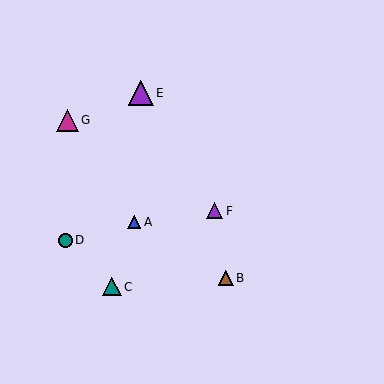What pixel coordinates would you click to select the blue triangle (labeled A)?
Click at (134, 222) to select the blue triangle A.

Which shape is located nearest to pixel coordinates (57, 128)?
The magenta triangle (labeled G) at (67, 120) is nearest to that location.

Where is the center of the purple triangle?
The center of the purple triangle is at (215, 211).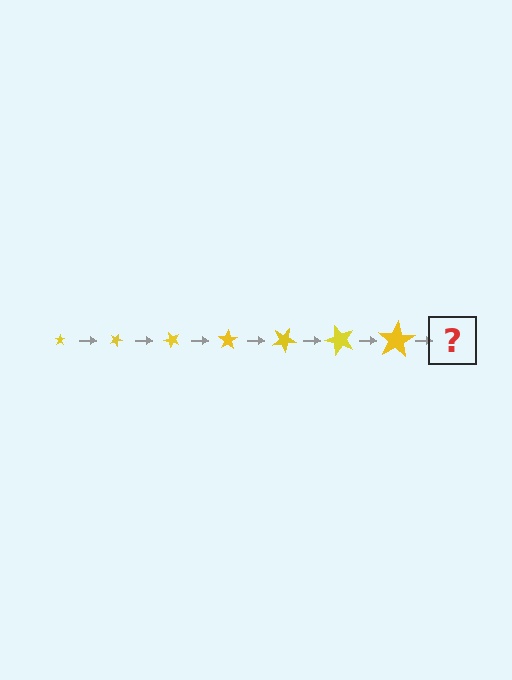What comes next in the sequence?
The next element should be a star, larger than the previous one and rotated 175 degrees from the start.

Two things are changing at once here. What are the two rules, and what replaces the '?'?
The two rules are that the star grows larger each step and it rotates 25 degrees each step. The '?' should be a star, larger than the previous one and rotated 175 degrees from the start.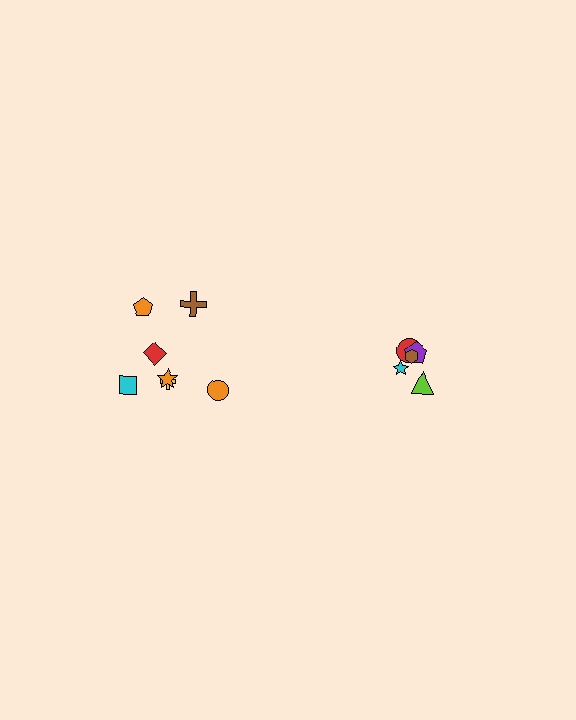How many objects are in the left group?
There are 7 objects.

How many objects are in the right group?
There are 5 objects.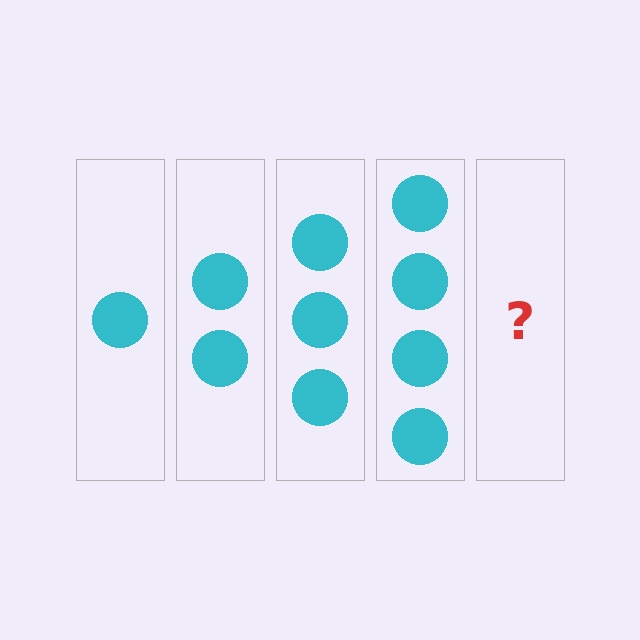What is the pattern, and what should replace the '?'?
The pattern is that each step adds one more circle. The '?' should be 5 circles.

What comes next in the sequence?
The next element should be 5 circles.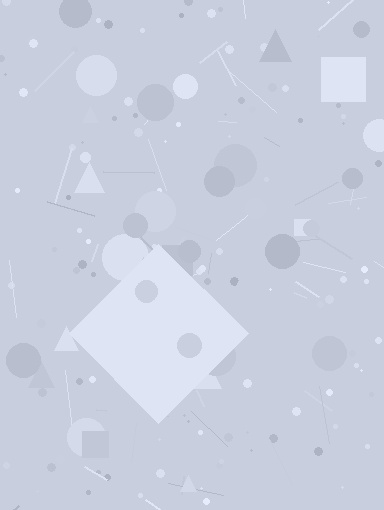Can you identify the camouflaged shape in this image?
The camouflaged shape is a diamond.